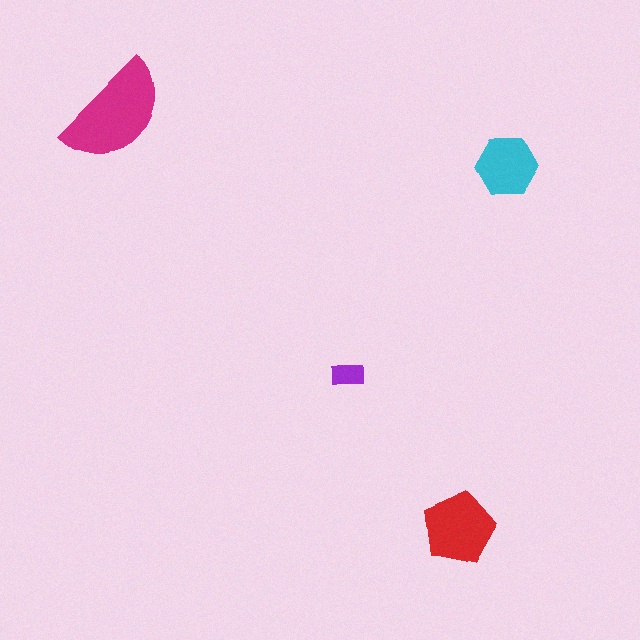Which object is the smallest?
The purple rectangle.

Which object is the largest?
The magenta semicircle.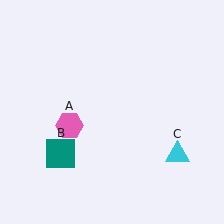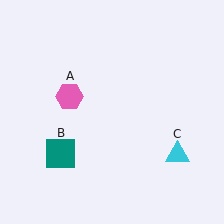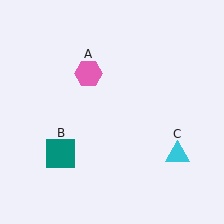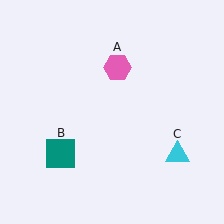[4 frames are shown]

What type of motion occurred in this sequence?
The pink hexagon (object A) rotated clockwise around the center of the scene.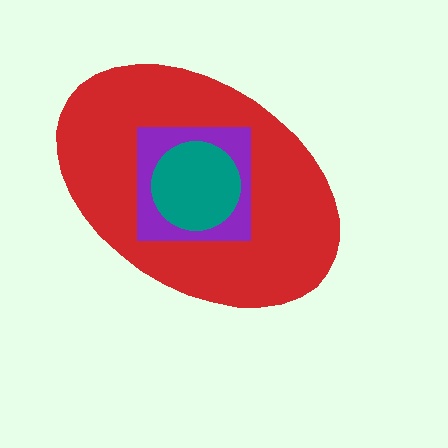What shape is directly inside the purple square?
The teal circle.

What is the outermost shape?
The red ellipse.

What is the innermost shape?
The teal circle.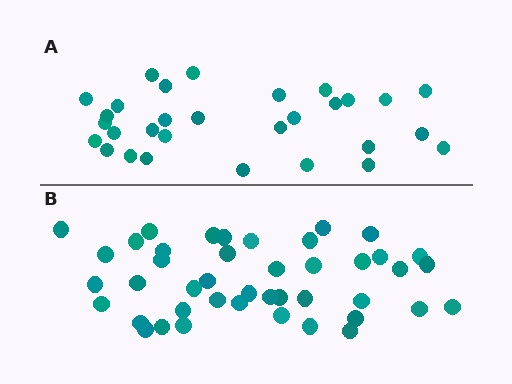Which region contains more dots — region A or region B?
Region B (the bottom region) has more dots.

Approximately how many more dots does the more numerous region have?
Region B has approximately 15 more dots than region A.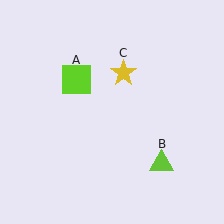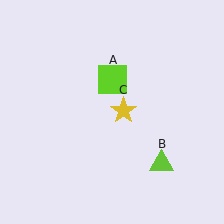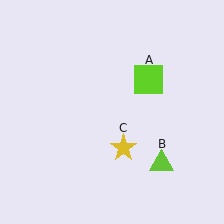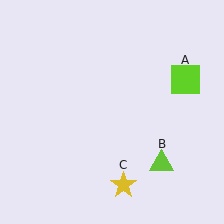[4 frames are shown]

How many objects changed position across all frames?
2 objects changed position: lime square (object A), yellow star (object C).